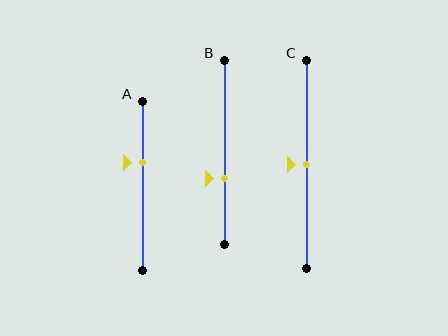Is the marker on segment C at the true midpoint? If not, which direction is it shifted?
Yes, the marker on segment C is at the true midpoint.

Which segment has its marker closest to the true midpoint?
Segment C has its marker closest to the true midpoint.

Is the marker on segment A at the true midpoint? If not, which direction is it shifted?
No, the marker on segment A is shifted upward by about 14% of the segment length.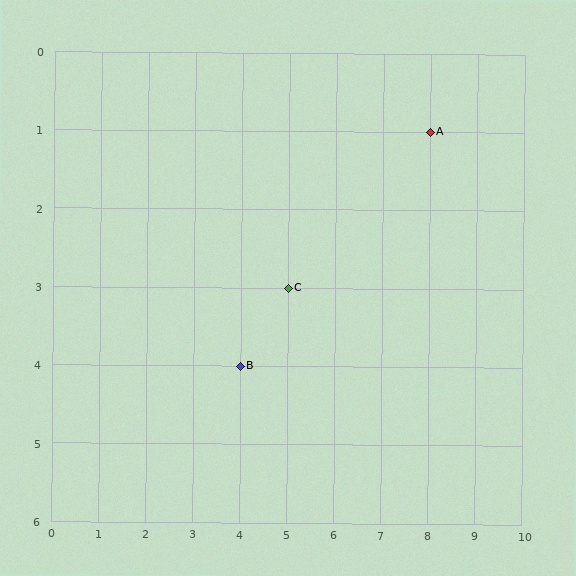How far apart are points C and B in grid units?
Points C and B are 1 column and 1 row apart (about 1.4 grid units diagonally).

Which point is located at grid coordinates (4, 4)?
Point B is at (4, 4).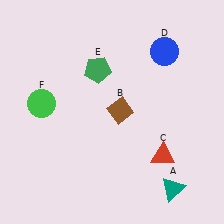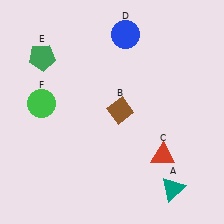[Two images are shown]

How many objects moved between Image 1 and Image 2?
2 objects moved between the two images.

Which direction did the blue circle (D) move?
The blue circle (D) moved left.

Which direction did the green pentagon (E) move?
The green pentagon (E) moved left.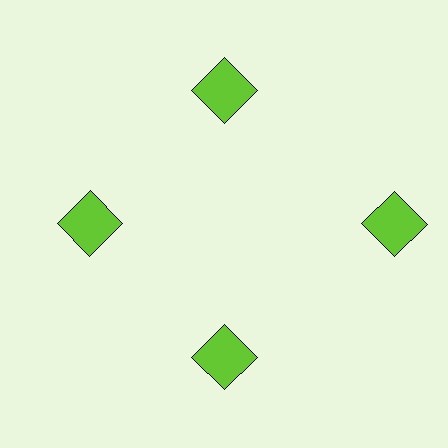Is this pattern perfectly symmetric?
No. The 4 lime squares are arranged in a ring, but one element near the 3 o'clock position is pushed outward from the center, breaking the 4-fold rotational symmetry.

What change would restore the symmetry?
The symmetry would be restored by moving it inward, back onto the ring so that all 4 squares sit at equal angles and equal distance from the center.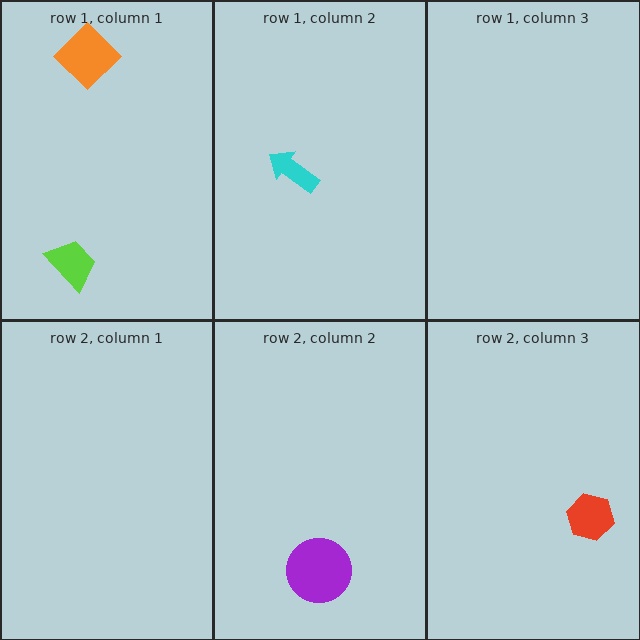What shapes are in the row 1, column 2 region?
The cyan arrow.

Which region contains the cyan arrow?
The row 1, column 2 region.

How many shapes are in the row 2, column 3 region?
1.